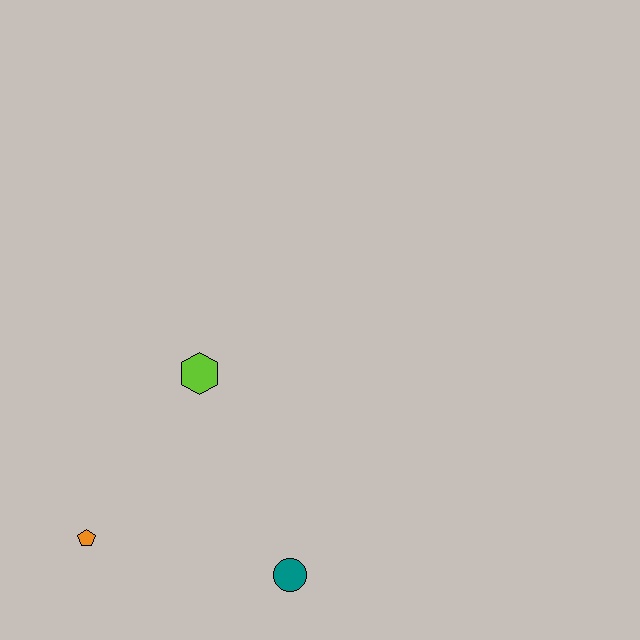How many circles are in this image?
There is 1 circle.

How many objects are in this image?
There are 3 objects.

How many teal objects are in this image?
There is 1 teal object.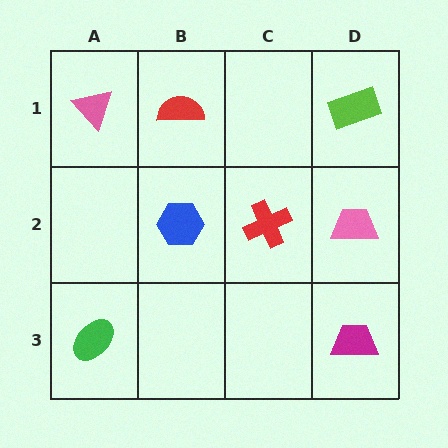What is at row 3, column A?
A green ellipse.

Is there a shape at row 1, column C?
No, that cell is empty.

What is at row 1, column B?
A red semicircle.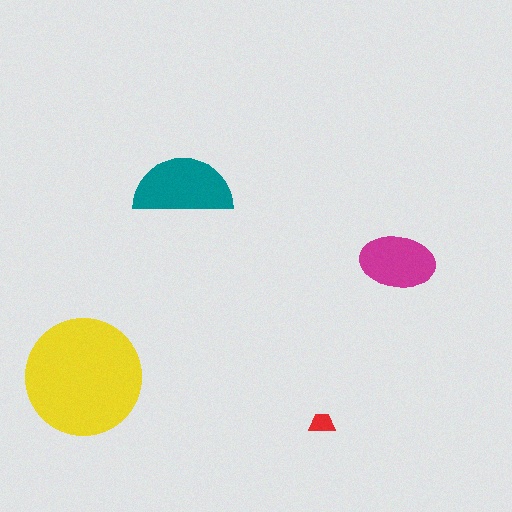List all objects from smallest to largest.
The red trapezoid, the magenta ellipse, the teal semicircle, the yellow circle.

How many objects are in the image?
There are 4 objects in the image.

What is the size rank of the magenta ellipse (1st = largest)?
3rd.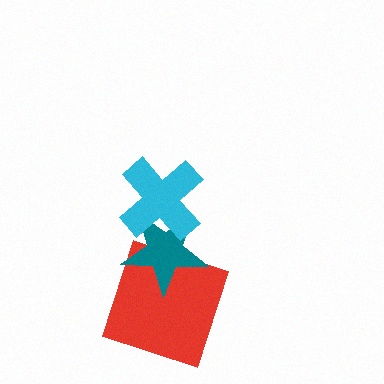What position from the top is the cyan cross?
The cyan cross is 1st from the top.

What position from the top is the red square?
The red square is 3rd from the top.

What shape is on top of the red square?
The teal star is on top of the red square.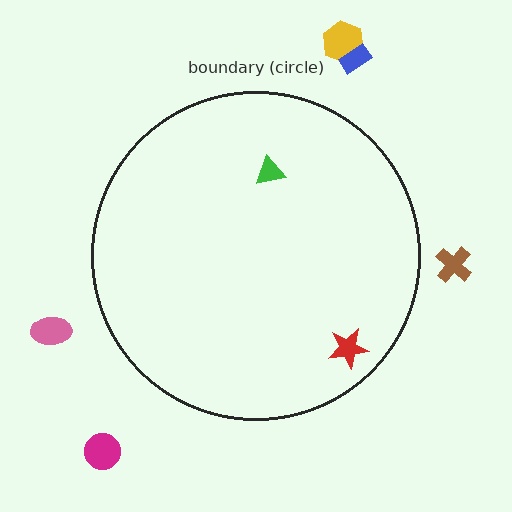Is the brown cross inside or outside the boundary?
Outside.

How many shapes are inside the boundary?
2 inside, 5 outside.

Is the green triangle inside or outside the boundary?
Inside.